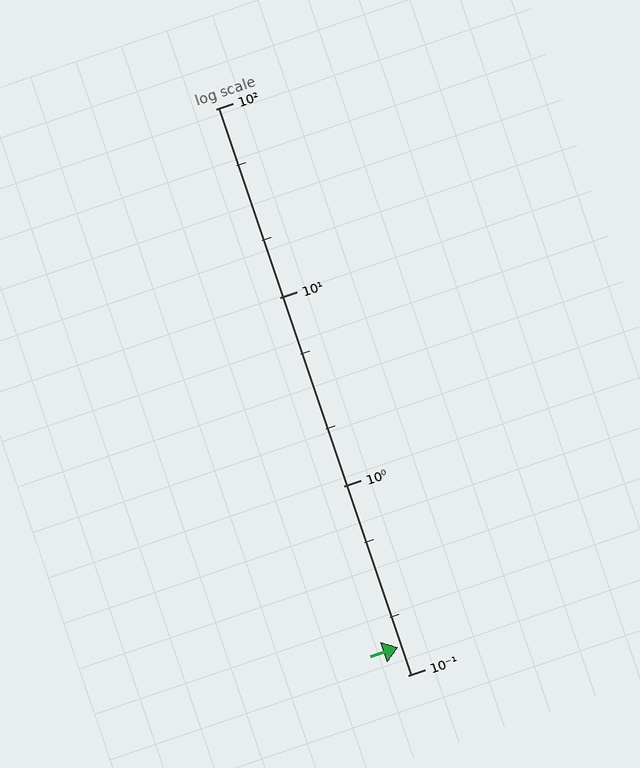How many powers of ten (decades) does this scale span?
The scale spans 3 decades, from 0.1 to 100.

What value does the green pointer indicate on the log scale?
The pointer indicates approximately 0.14.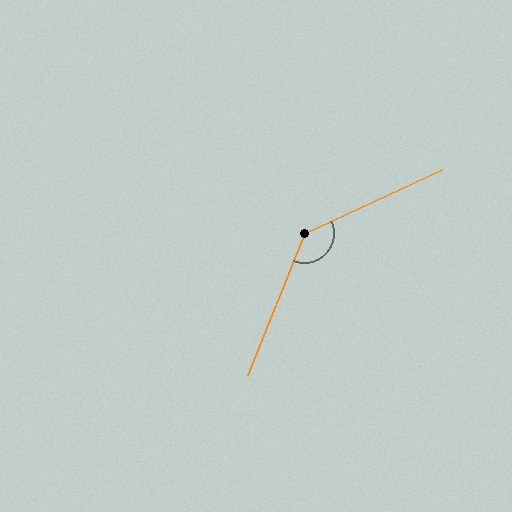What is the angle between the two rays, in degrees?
Approximately 137 degrees.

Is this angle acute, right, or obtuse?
It is obtuse.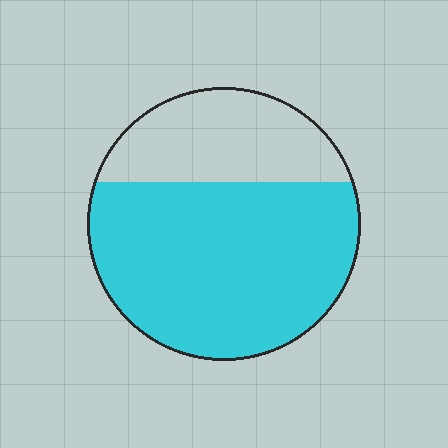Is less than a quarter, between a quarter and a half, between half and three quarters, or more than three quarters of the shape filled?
Between half and three quarters.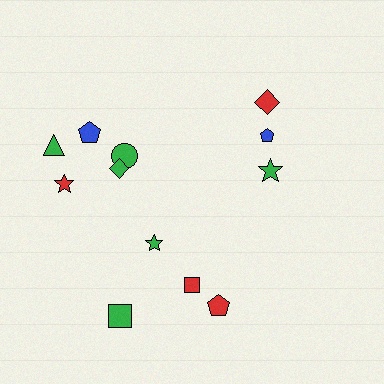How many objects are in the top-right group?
There are 3 objects.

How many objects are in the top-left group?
There are 5 objects.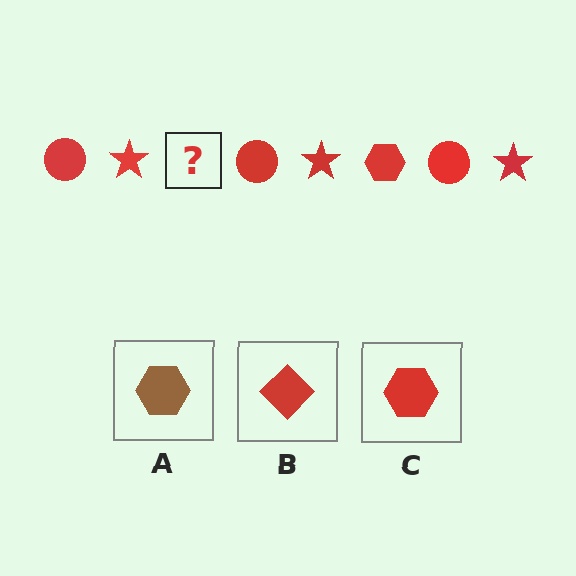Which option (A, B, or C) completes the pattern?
C.